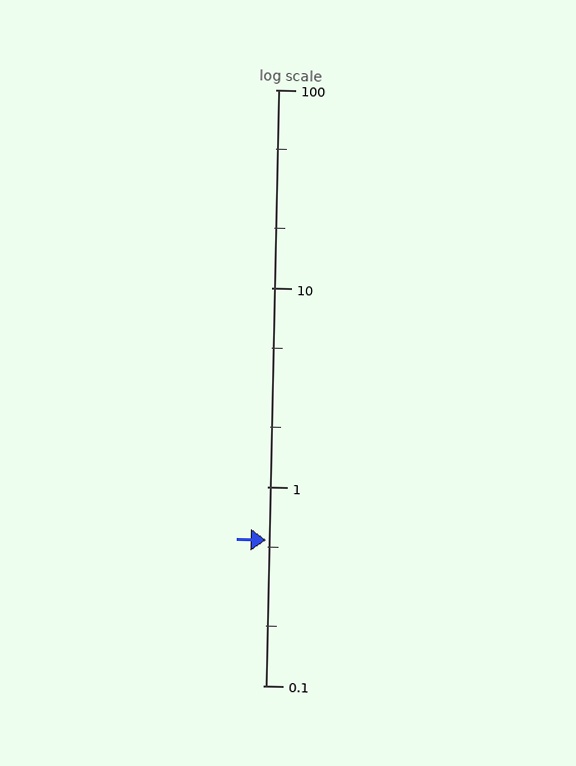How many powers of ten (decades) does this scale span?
The scale spans 3 decades, from 0.1 to 100.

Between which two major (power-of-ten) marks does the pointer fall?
The pointer is between 0.1 and 1.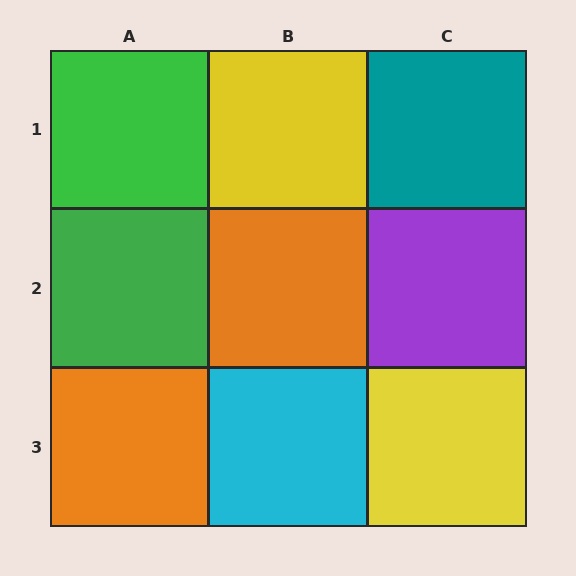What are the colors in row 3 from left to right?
Orange, cyan, yellow.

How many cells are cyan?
1 cell is cyan.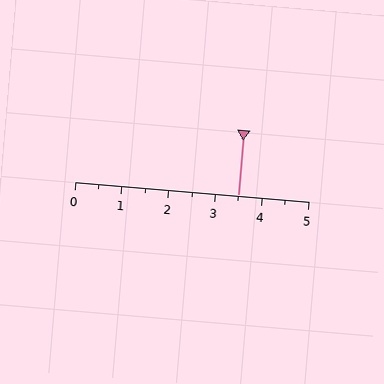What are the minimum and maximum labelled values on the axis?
The axis runs from 0 to 5.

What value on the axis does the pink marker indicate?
The marker indicates approximately 3.5.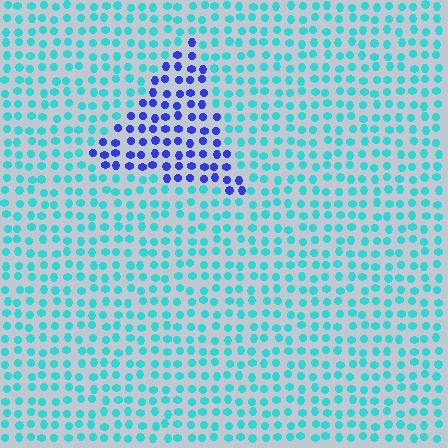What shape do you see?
I see a triangle.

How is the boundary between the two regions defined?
The boundary is defined purely by a slight shift in hue (about 58 degrees). Spacing, size, and orientation are identical on both sides.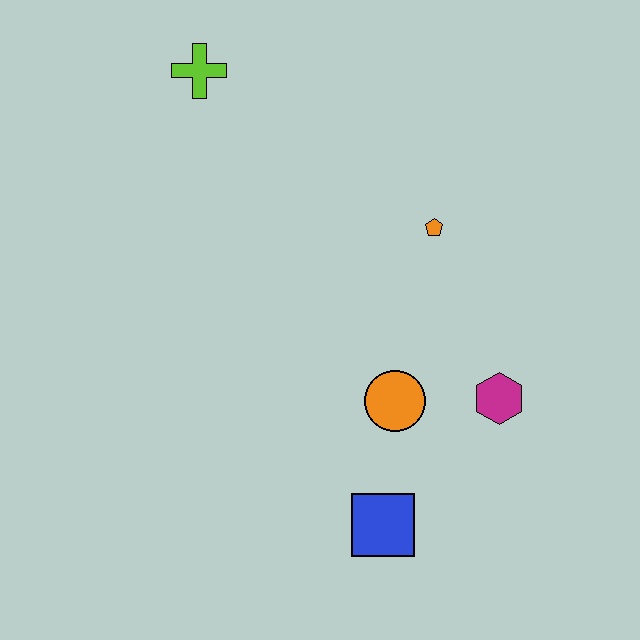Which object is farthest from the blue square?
The lime cross is farthest from the blue square.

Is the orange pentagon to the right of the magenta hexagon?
No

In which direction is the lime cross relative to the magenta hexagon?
The lime cross is above the magenta hexagon.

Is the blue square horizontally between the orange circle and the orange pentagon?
No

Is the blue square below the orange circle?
Yes